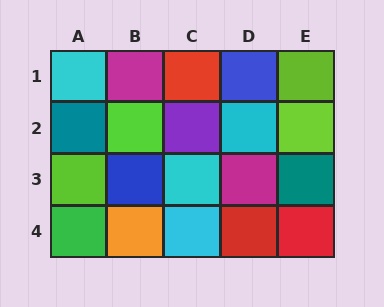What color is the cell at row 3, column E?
Teal.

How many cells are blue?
2 cells are blue.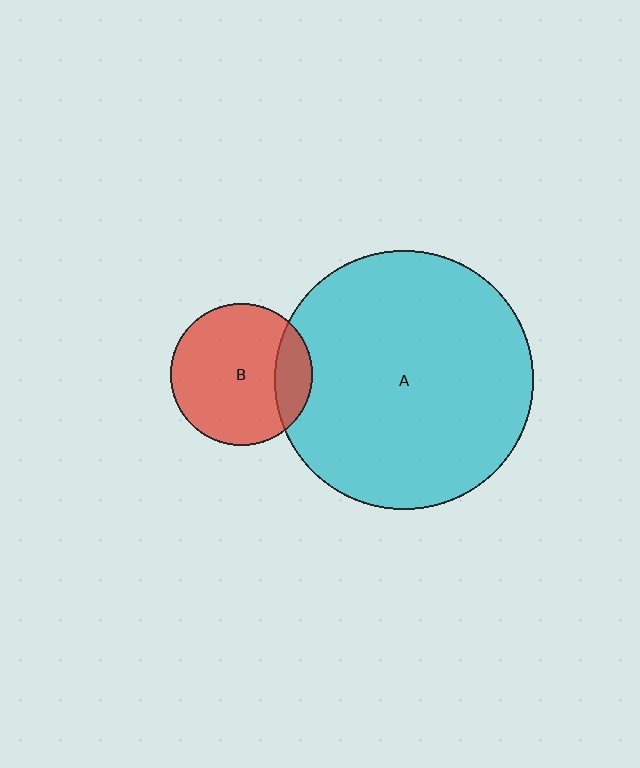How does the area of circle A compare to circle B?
Approximately 3.3 times.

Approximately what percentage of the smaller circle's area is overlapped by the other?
Approximately 20%.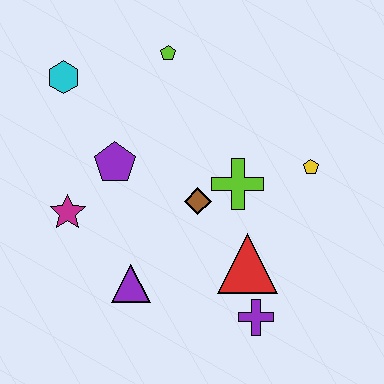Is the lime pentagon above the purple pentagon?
Yes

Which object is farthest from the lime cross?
The cyan hexagon is farthest from the lime cross.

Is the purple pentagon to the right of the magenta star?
Yes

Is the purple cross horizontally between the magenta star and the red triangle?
No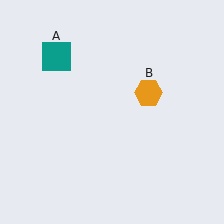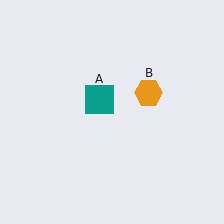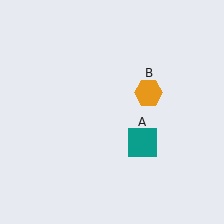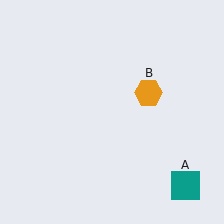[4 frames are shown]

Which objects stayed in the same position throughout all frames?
Orange hexagon (object B) remained stationary.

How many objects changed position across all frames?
1 object changed position: teal square (object A).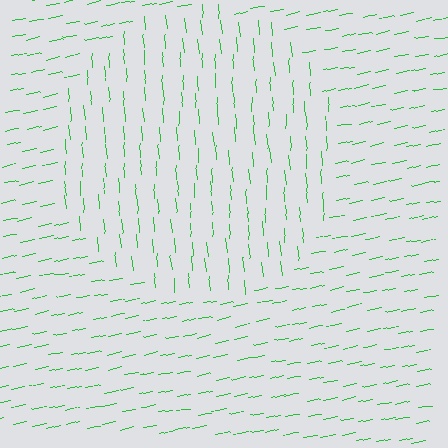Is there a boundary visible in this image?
Yes, there is a texture boundary formed by a change in line orientation.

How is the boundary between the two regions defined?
The boundary is defined purely by a change in line orientation (approximately 83 degrees difference). All lines are the same color and thickness.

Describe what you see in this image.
The image is filled with small green line segments. A circle region in the image has lines oriented differently from the surrounding lines, creating a visible texture boundary.